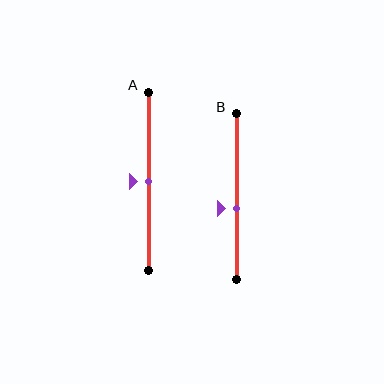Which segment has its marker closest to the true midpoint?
Segment A has its marker closest to the true midpoint.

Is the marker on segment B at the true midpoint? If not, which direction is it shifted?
No, the marker on segment B is shifted downward by about 7% of the segment length.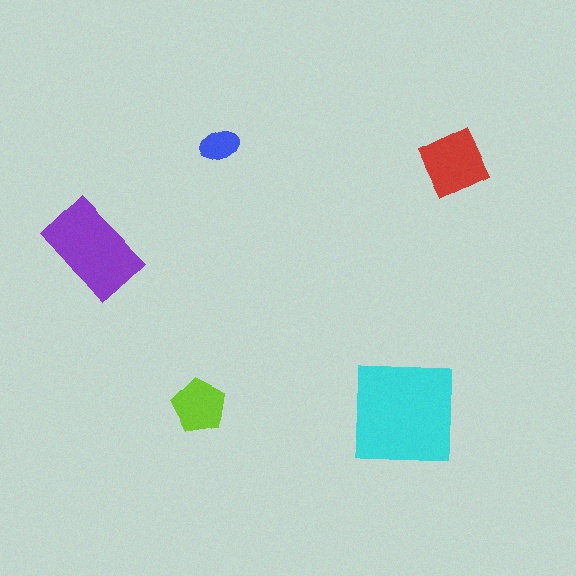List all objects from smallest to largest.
The blue ellipse, the lime pentagon, the red diamond, the purple rectangle, the cyan square.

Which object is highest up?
The blue ellipse is topmost.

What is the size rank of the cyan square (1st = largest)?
1st.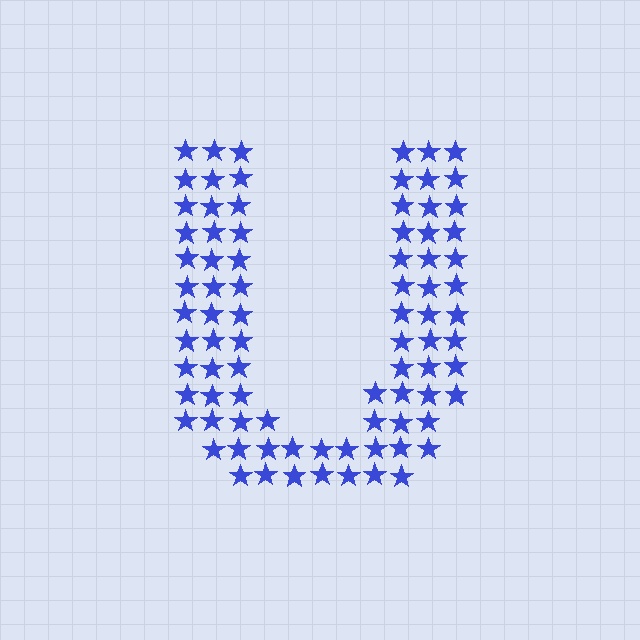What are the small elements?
The small elements are stars.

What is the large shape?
The large shape is the letter U.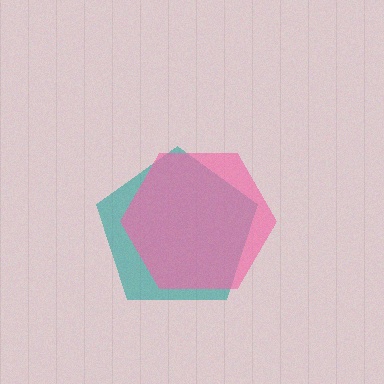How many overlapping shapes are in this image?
There are 2 overlapping shapes in the image.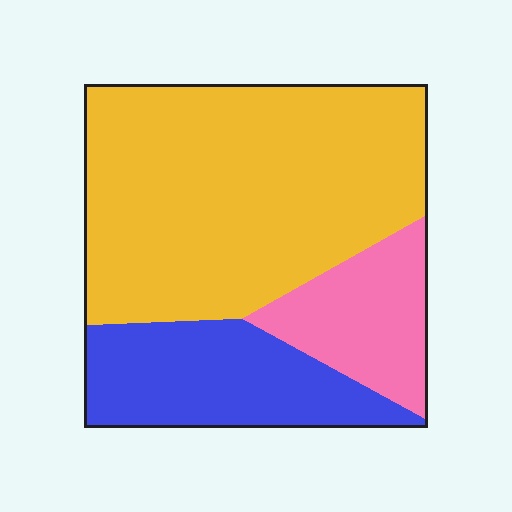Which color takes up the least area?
Pink, at roughly 15%.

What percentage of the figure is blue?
Blue covers around 25% of the figure.